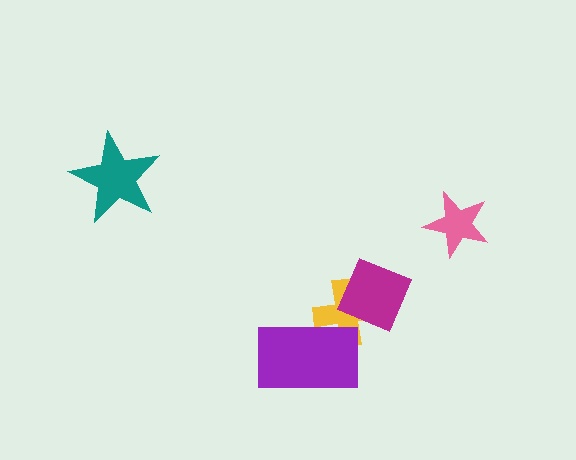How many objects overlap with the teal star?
0 objects overlap with the teal star.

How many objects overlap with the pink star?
0 objects overlap with the pink star.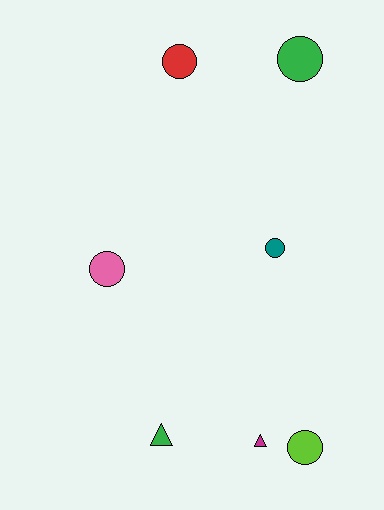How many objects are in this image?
There are 7 objects.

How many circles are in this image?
There are 5 circles.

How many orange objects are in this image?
There are no orange objects.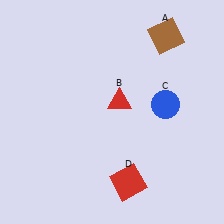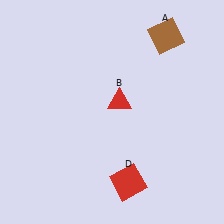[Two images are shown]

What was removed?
The blue circle (C) was removed in Image 2.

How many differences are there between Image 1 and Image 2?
There is 1 difference between the two images.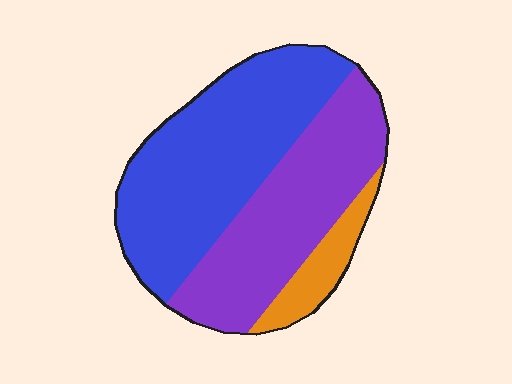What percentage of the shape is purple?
Purple covers roughly 40% of the shape.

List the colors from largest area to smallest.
From largest to smallest: blue, purple, orange.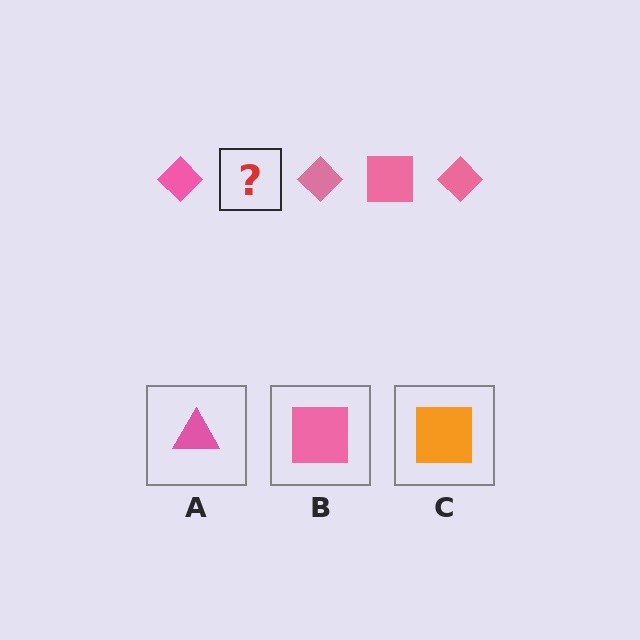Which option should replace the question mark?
Option B.